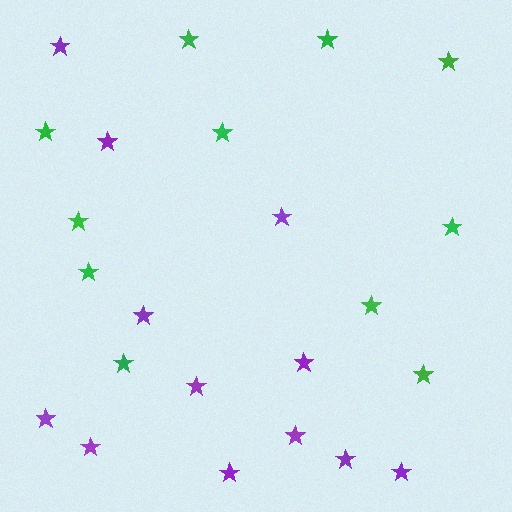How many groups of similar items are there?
There are 2 groups: one group of purple stars (12) and one group of green stars (11).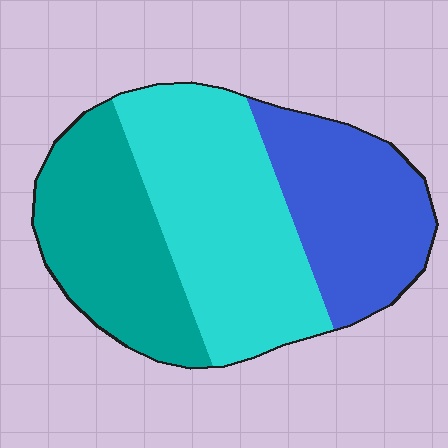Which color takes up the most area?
Cyan, at roughly 40%.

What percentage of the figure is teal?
Teal takes up about one third (1/3) of the figure.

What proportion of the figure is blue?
Blue covers roughly 30% of the figure.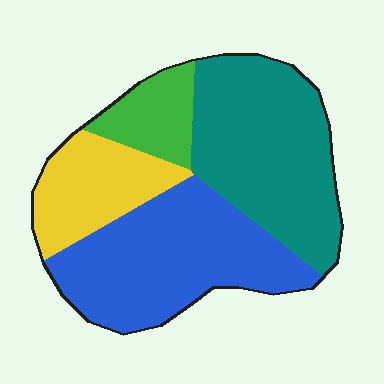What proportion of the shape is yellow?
Yellow covers 17% of the shape.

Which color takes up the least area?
Green, at roughly 10%.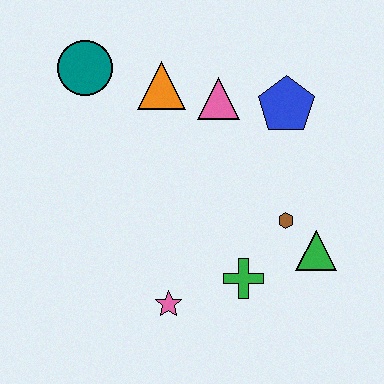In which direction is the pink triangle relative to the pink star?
The pink triangle is above the pink star.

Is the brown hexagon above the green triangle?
Yes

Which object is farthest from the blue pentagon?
The pink star is farthest from the blue pentagon.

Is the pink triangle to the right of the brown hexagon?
No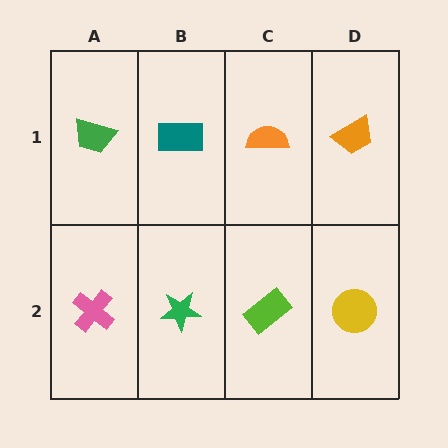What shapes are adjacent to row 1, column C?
A lime rectangle (row 2, column C), a teal rectangle (row 1, column B), an orange trapezoid (row 1, column D).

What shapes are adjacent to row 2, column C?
An orange semicircle (row 1, column C), a green star (row 2, column B), a yellow circle (row 2, column D).